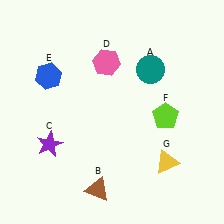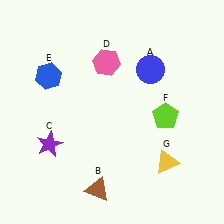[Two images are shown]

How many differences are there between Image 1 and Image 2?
There is 1 difference between the two images.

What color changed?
The circle (A) changed from teal in Image 1 to blue in Image 2.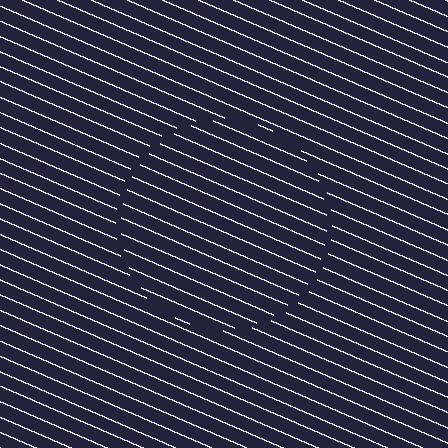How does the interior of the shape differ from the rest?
The interior of the shape contains the same grating, shifted by half a period — the contour is defined by the phase discontinuity where line-ends from the inner and outer gratings abut.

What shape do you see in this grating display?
An illusory circle. The interior of the shape contains the same grating, shifted by half a period — the contour is defined by the phase discontinuity where line-ends from the inner and outer gratings abut.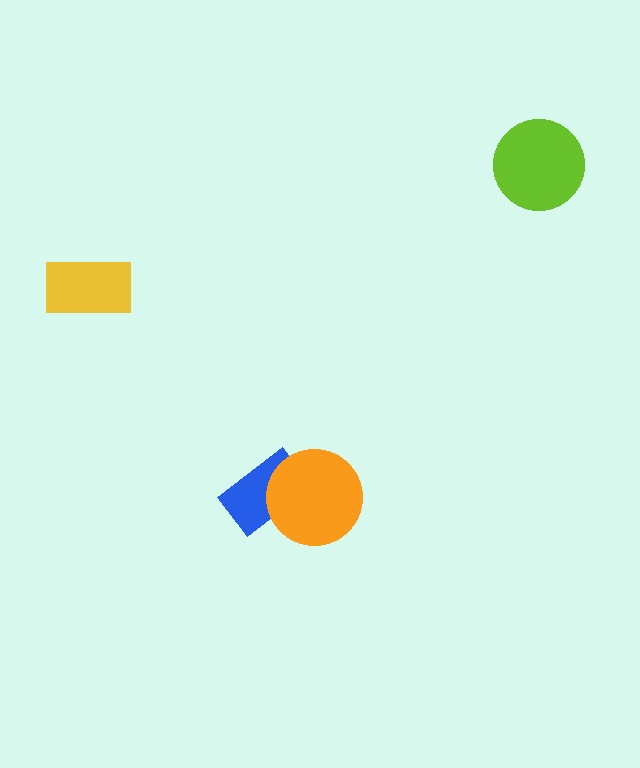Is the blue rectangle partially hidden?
Yes, it is partially covered by another shape.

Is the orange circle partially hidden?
No, no other shape covers it.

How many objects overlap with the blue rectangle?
1 object overlaps with the blue rectangle.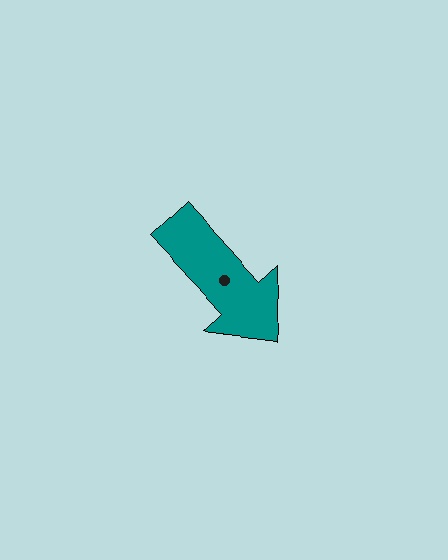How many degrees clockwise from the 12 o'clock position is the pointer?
Approximately 137 degrees.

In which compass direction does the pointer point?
Southeast.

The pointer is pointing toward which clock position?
Roughly 5 o'clock.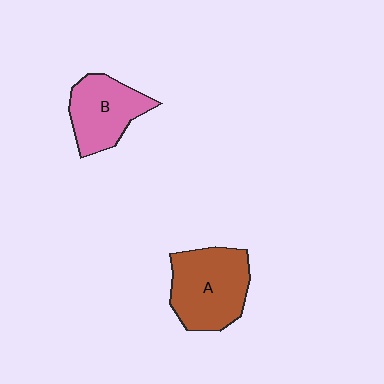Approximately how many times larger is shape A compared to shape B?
Approximately 1.3 times.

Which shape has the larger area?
Shape A (brown).